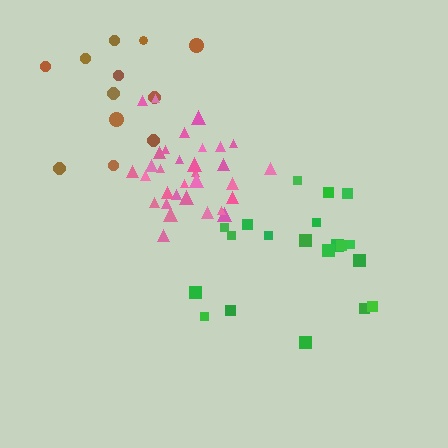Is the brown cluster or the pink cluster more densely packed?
Pink.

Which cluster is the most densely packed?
Pink.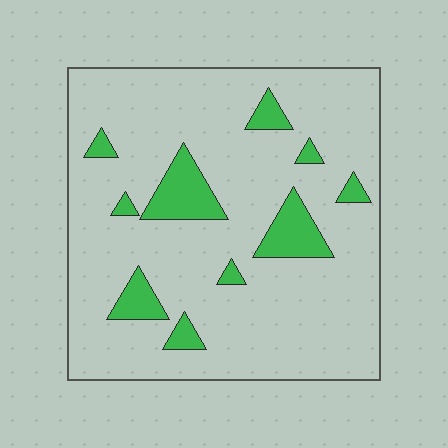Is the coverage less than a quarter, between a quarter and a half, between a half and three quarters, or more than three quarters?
Less than a quarter.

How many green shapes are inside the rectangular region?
10.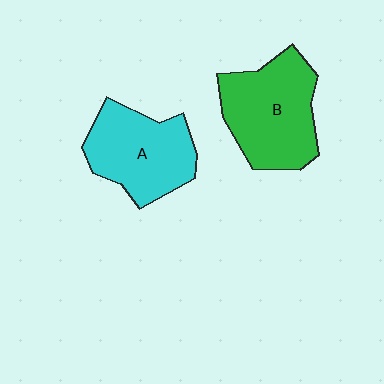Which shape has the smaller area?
Shape A (cyan).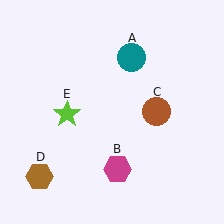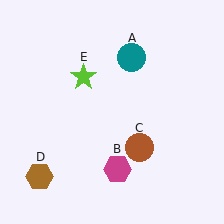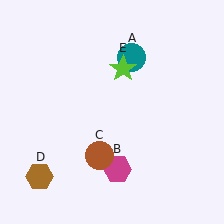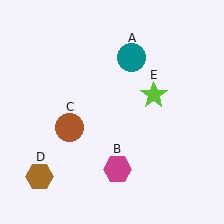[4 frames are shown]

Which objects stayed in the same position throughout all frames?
Teal circle (object A) and magenta hexagon (object B) and brown hexagon (object D) remained stationary.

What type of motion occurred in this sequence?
The brown circle (object C), lime star (object E) rotated clockwise around the center of the scene.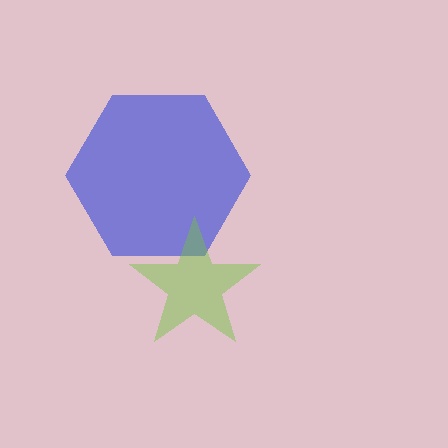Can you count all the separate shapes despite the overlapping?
Yes, there are 2 separate shapes.